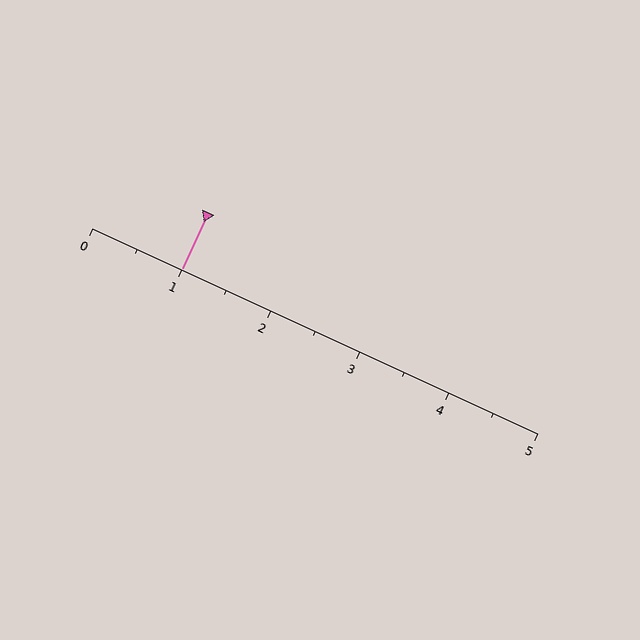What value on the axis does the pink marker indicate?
The marker indicates approximately 1.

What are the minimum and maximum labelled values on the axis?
The axis runs from 0 to 5.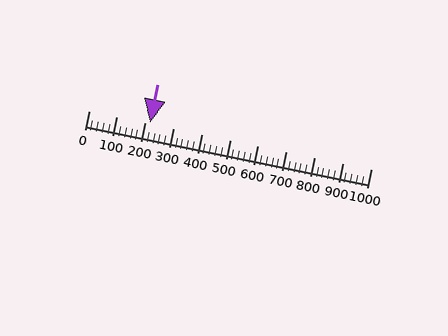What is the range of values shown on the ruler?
The ruler shows values from 0 to 1000.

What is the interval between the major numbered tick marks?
The major tick marks are spaced 100 units apart.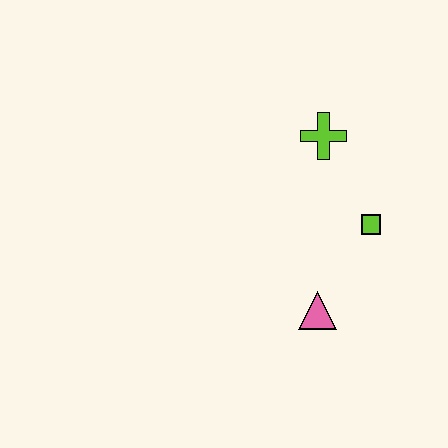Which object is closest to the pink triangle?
The lime square is closest to the pink triangle.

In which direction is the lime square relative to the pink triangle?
The lime square is above the pink triangle.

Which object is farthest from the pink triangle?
The lime cross is farthest from the pink triangle.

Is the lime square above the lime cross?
No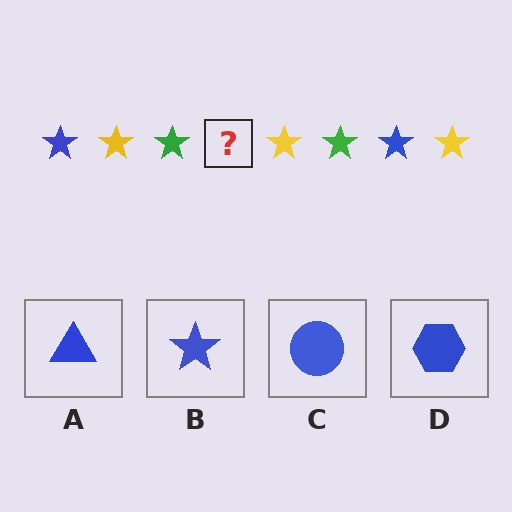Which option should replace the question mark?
Option B.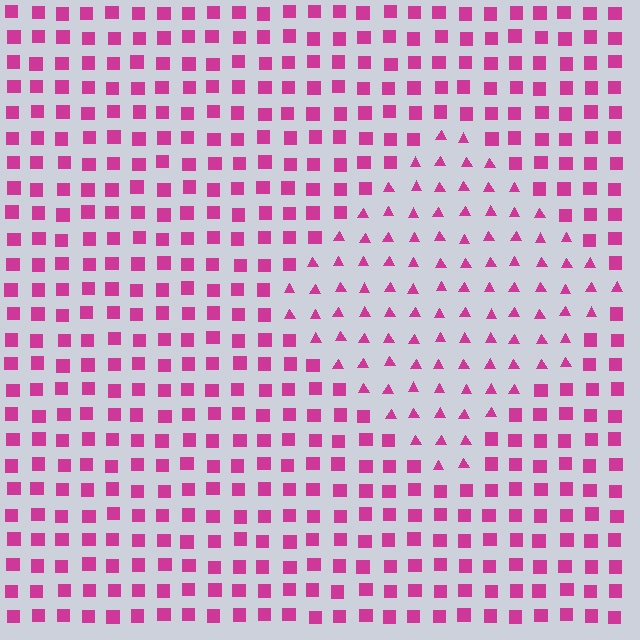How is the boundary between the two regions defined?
The boundary is defined by a change in element shape: triangles inside vs. squares outside. All elements share the same color and spacing.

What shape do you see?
I see a diamond.